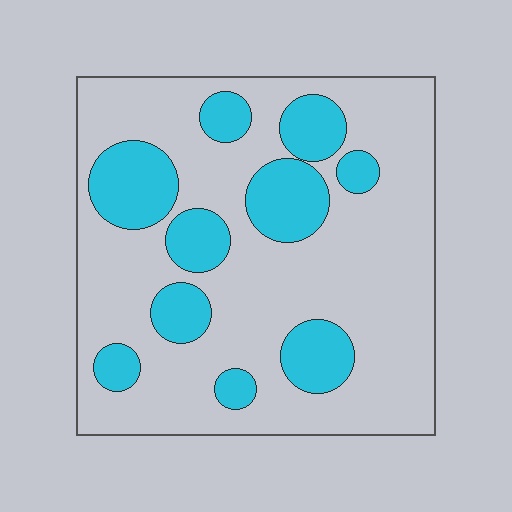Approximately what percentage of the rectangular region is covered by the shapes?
Approximately 25%.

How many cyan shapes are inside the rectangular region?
10.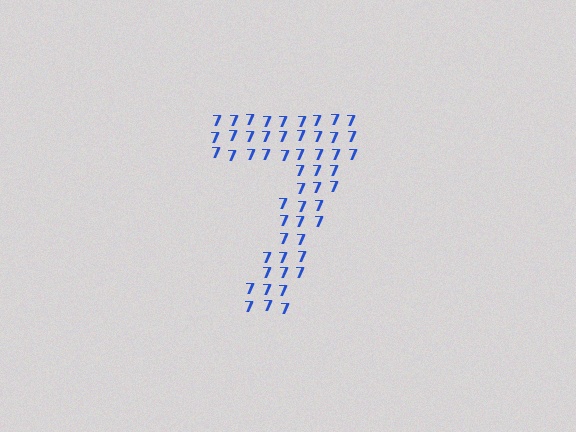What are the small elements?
The small elements are digit 7's.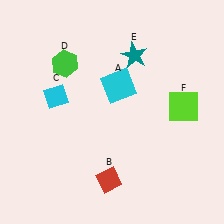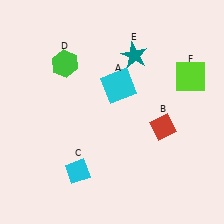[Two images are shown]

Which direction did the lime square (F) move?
The lime square (F) moved up.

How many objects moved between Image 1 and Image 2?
3 objects moved between the two images.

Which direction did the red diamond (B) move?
The red diamond (B) moved right.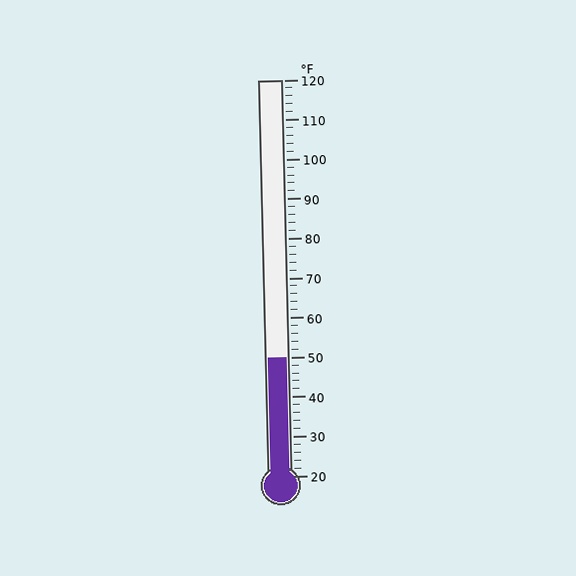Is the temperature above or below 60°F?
The temperature is below 60°F.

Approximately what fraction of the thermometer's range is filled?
The thermometer is filled to approximately 30% of its range.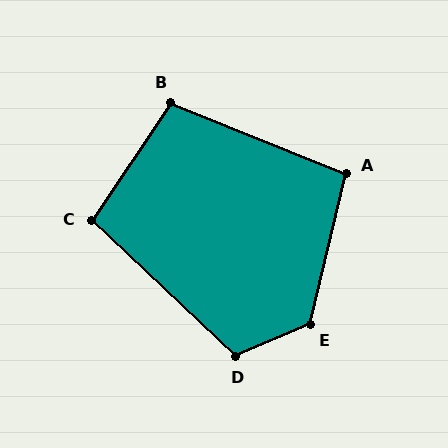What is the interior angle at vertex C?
Approximately 100 degrees (obtuse).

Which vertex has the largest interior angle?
E, at approximately 126 degrees.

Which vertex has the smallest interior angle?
A, at approximately 98 degrees.